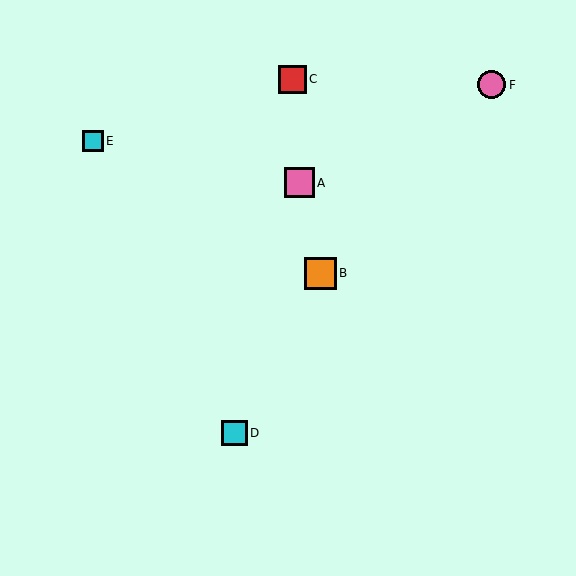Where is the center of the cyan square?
The center of the cyan square is at (93, 141).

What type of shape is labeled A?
Shape A is a pink square.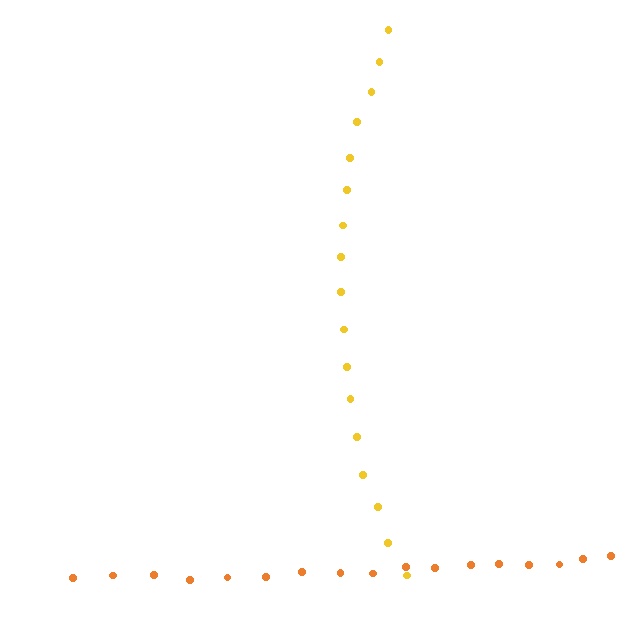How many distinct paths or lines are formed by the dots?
There are 2 distinct paths.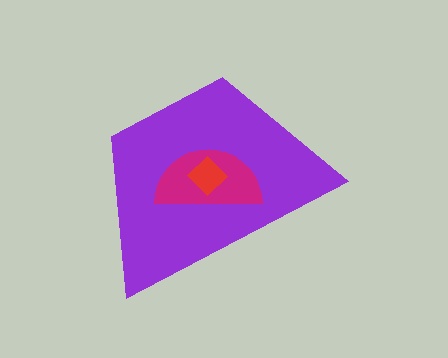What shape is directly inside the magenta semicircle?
The red diamond.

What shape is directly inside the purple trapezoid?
The magenta semicircle.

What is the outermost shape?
The purple trapezoid.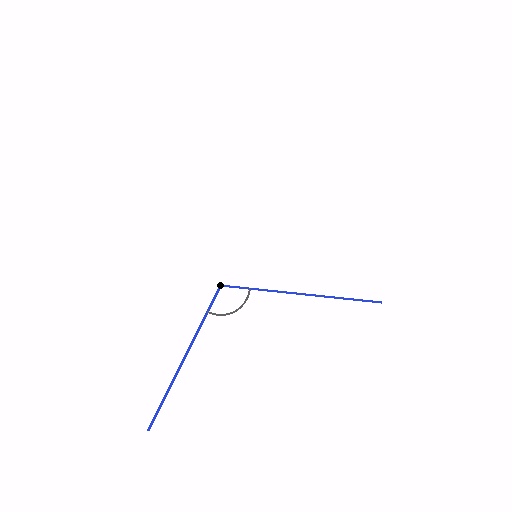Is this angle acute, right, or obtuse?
It is obtuse.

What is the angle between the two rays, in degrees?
Approximately 111 degrees.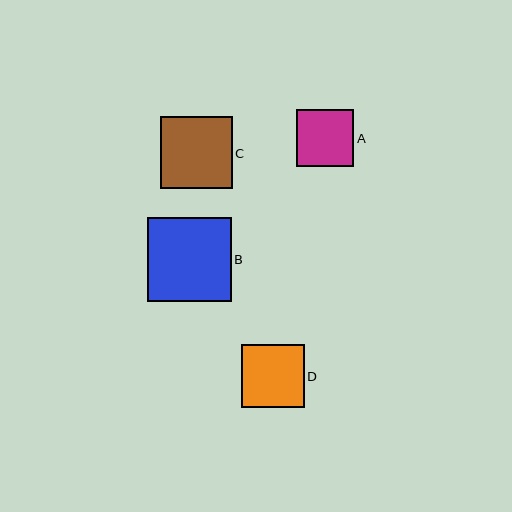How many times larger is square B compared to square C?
Square B is approximately 1.2 times the size of square C.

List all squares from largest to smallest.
From largest to smallest: B, C, D, A.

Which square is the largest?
Square B is the largest with a size of approximately 83 pixels.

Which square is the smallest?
Square A is the smallest with a size of approximately 57 pixels.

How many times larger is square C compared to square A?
Square C is approximately 1.3 times the size of square A.